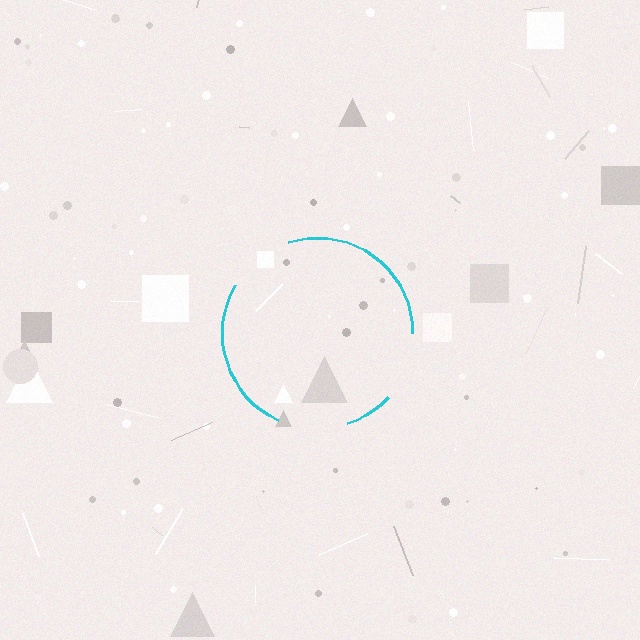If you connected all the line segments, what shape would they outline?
They would outline a circle.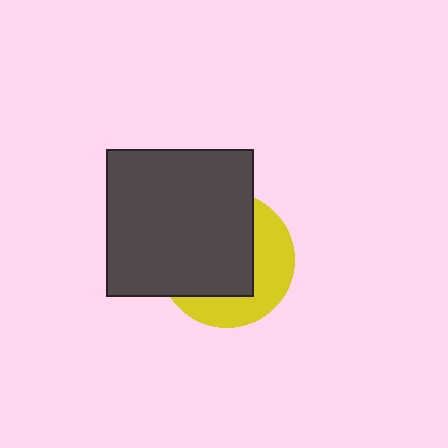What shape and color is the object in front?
The object in front is a dark gray square.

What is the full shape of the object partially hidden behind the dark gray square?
The partially hidden object is a yellow circle.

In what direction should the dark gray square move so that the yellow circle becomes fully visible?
The dark gray square should move toward the upper-left. That is the shortest direction to clear the overlap and leave the yellow circle fully visible.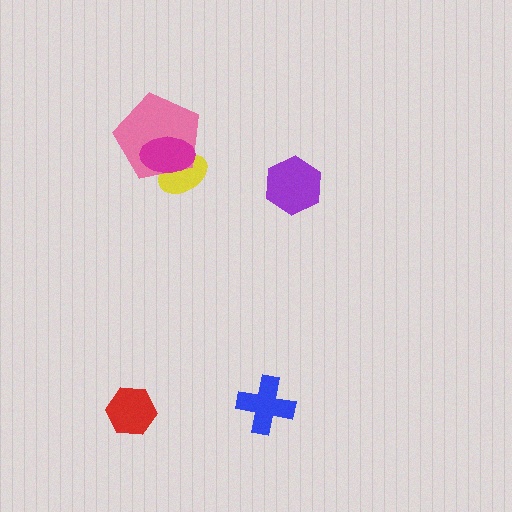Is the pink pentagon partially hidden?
Yes, it is partially covered by another shape.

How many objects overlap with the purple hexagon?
0 objects overlap with the purple hexagon.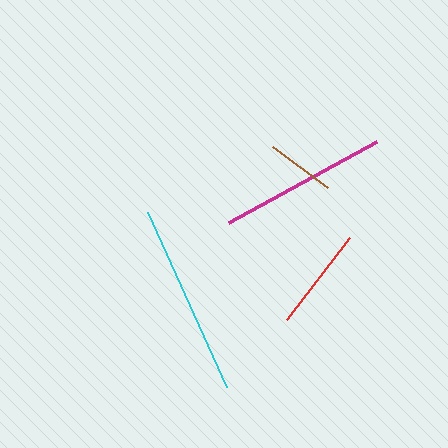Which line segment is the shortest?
The brown line is the shortest at approximately 69 pixels.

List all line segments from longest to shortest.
From longest to shortest: cyan, magenta, red, brown.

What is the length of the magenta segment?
The magenta segment is approximately 168 pixels long.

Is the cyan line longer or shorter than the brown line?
The cyan line is longer than the brown line.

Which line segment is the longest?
The cyan line is the longest at approximately 193 pixels.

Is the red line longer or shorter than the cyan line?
The cyan line is longer than the red line.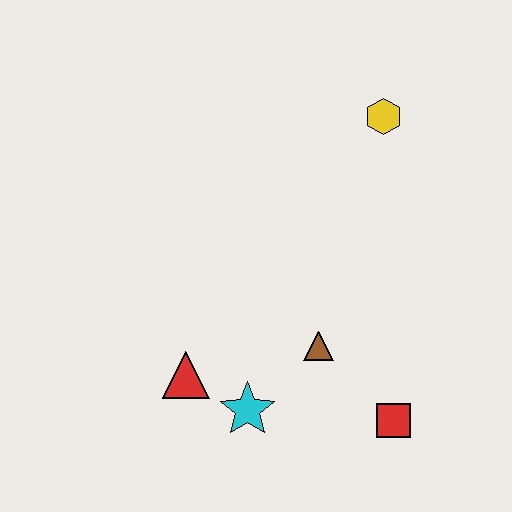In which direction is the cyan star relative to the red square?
The cyan star is to the left of the red square.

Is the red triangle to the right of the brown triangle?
No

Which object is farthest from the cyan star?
The yellow hexagon is farthest from the cyan star.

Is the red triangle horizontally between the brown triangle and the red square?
No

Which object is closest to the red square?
The brown triangle is closest to the red square.